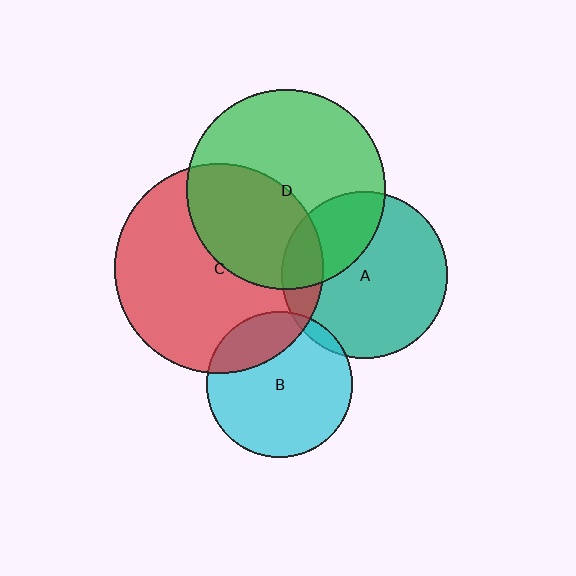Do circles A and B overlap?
Yes.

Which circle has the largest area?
Circle C (red).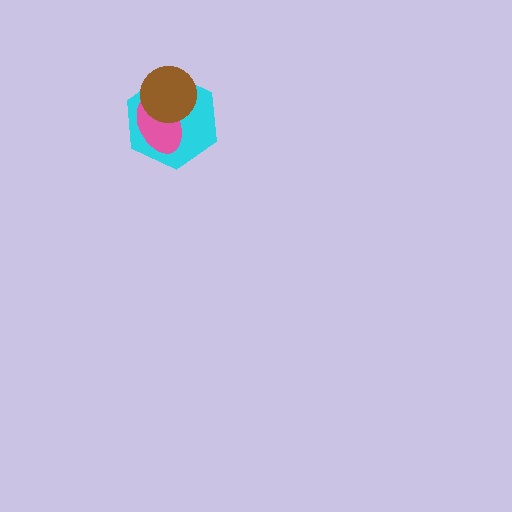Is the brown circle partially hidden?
No, no other shape covers it.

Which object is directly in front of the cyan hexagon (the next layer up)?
The pink ellipse is directly in front of the cyan hexagon.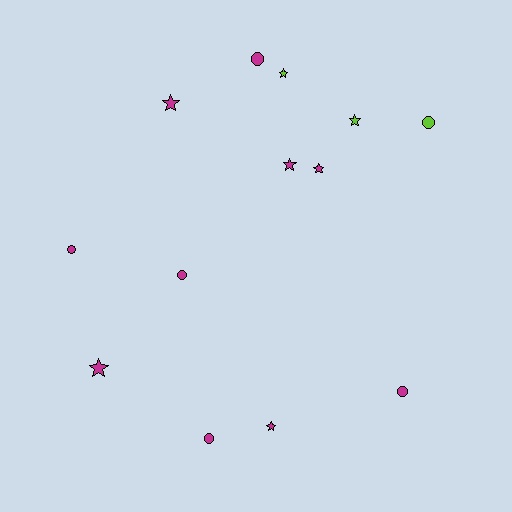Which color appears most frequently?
Magenta, with 10 objects.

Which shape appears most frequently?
Star, with 7 objects.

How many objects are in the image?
There are 13 objects.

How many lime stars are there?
There are 2 lime stars.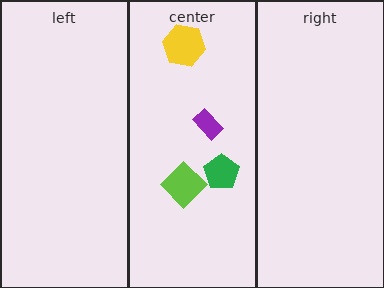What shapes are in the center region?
The purple rectangle, the green pentagon, the lime diamond, the yellow hexagon.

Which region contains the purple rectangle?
The center region.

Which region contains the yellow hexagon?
The center region.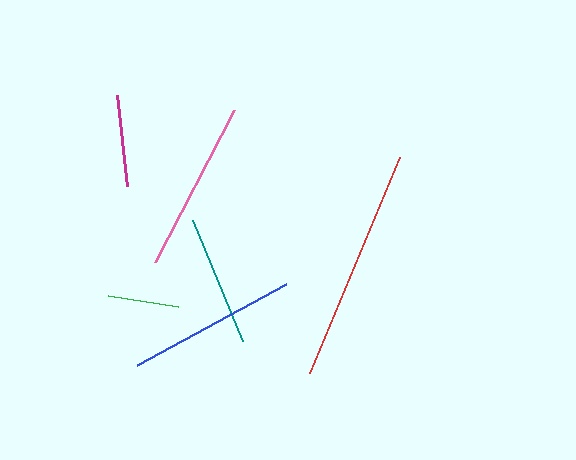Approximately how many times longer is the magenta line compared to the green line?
The magenta line is approximately 1.3 times the length of the green line.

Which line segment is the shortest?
The green line is the shortest at approximately 71 pixels.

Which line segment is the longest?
The red line is the longest at approximately 235 pixels.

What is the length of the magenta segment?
The magenta segment is approximately 92 pixels long.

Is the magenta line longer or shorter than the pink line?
The pink line is longer than the magenta line.